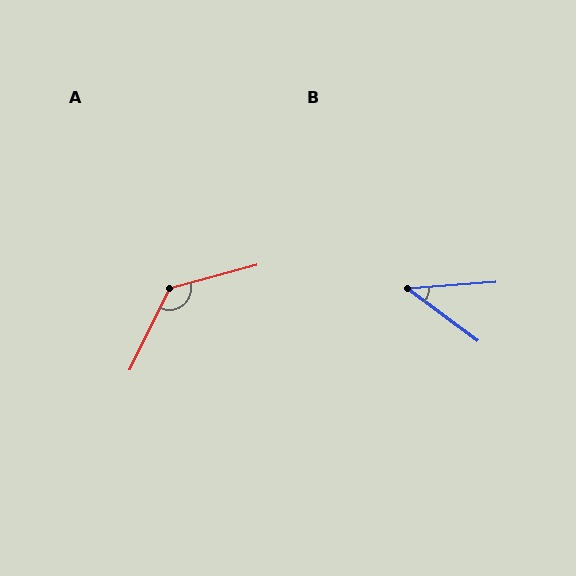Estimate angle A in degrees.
Approximately 131 degrees.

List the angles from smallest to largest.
B (41°), A (131°).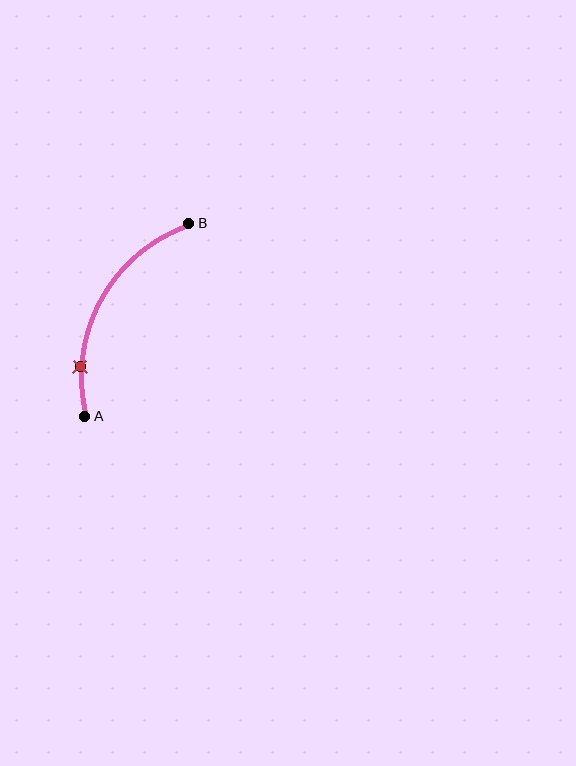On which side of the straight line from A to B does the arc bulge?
The arc bulges to the left of the straight line connecting A and B.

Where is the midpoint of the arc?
The arc midpoint is the point on the curve farthest from the straight line joining A and B. It sits to the left of that line.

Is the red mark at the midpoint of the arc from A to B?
No. The red mark lies on the arc but is closer to endpoint A. The arc midpoint would be at the point on the curve equidistant along the arc from both A and B.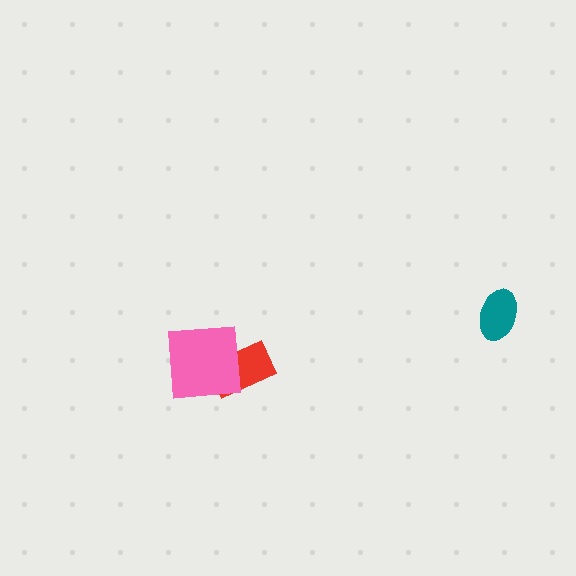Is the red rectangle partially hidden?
Yes, it is partially covered by another shape.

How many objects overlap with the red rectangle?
1 object overlaps with the red rectangle.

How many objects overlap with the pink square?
1 object overlaps with the pink square.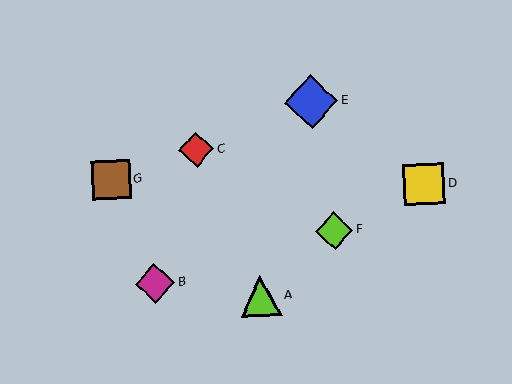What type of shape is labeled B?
Shape B is a magenta diamond.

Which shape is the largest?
The blue diamond (labeled E) is the largest.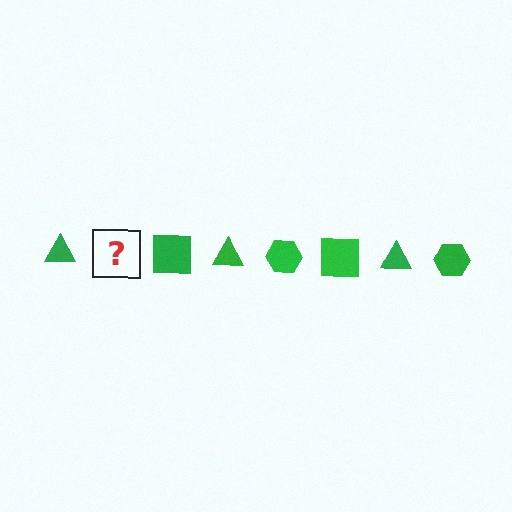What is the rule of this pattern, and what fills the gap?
The rule is that the pattern cycles through triangle, hexagon, square shapes in green. The gap should be filled with a green hexagon.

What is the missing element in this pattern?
The missing element is a green hexagon.